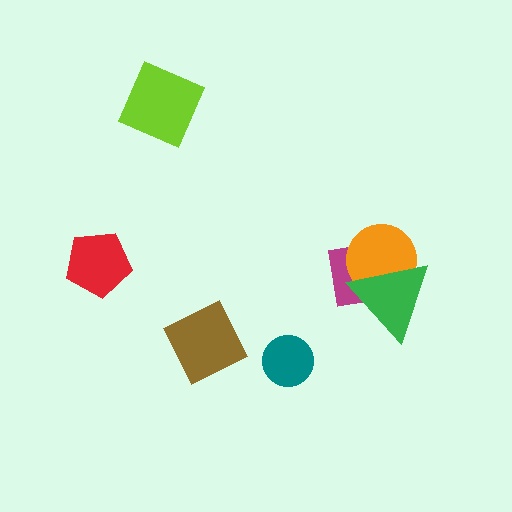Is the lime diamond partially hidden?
No, no other shape covers it.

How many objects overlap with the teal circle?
0 objects overlap with the teal circle.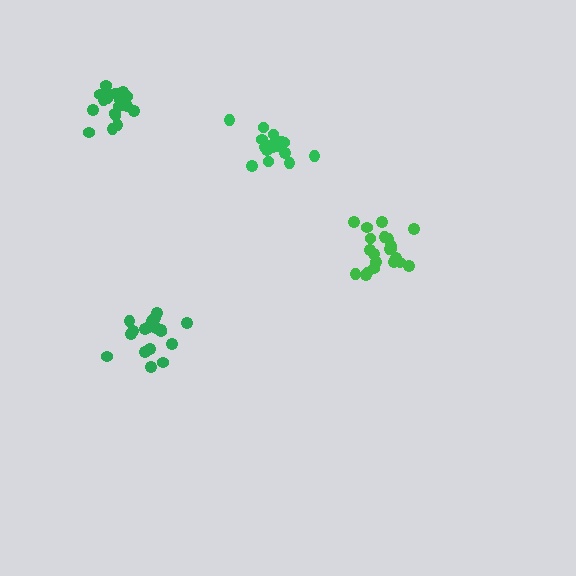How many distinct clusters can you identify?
There are 4 distinct clusters.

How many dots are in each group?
Group 1: 21 dots, Group 2: 18 dots, Group 3: 18 dots, Group 4: 18 dots (75 total).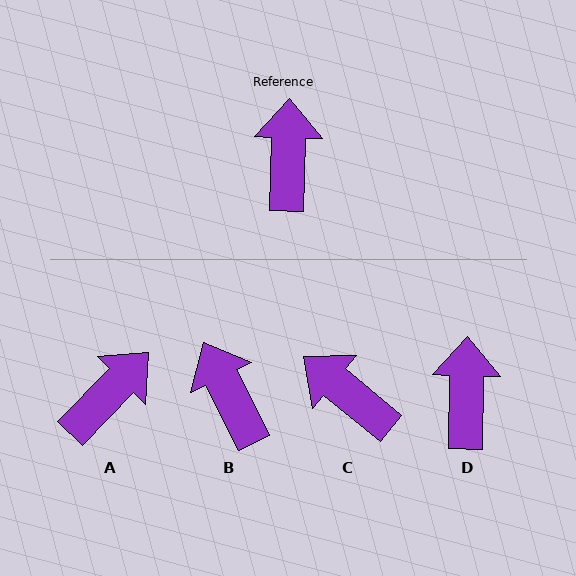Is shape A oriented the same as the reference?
No, it is off by about 43 degrees.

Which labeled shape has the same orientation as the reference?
D.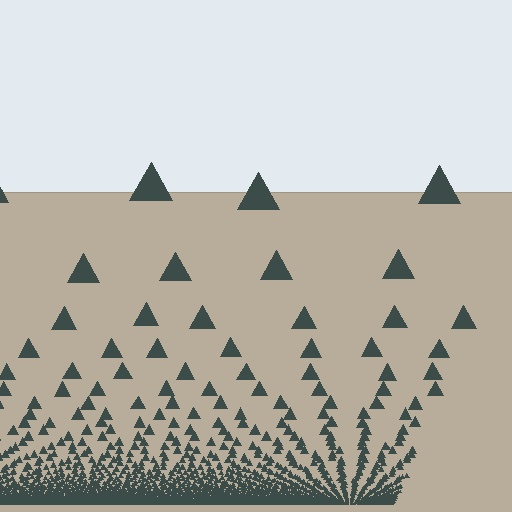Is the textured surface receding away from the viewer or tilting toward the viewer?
The surface appears to tilt toward the viewer. Texture elements get larger and sparser toward the top.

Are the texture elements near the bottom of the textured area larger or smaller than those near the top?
Smaller. The gradient is inverted — elements near the bottom are smaller and denser.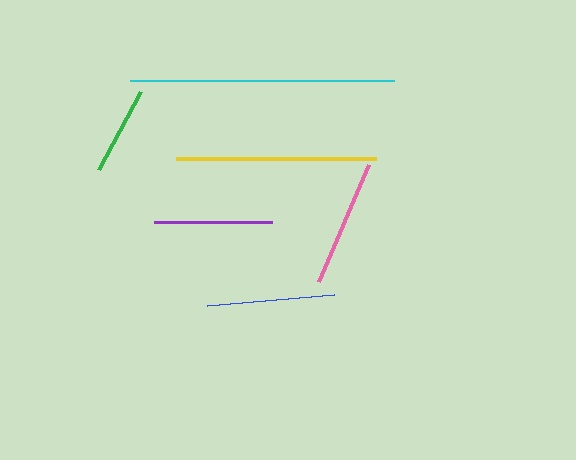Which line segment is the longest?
The cyan line is the longest at approximately 263 pixels.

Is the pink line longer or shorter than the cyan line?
The cyan line is longer than the pink line.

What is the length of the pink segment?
The pink segment is approximately 127 pixels long.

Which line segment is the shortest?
The green line is the shortest at approximately 89 pixels.